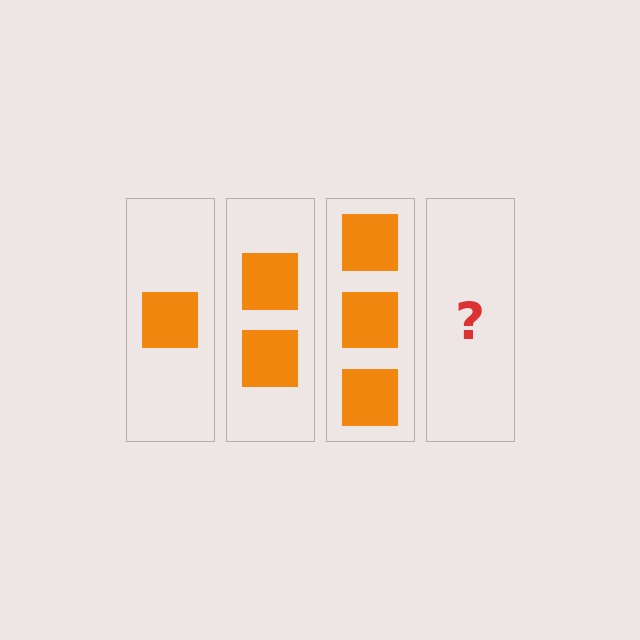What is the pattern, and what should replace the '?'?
The pattern is that each step adds one more square. The '?' should be 4 squares.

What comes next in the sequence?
The next element should be 4 squares.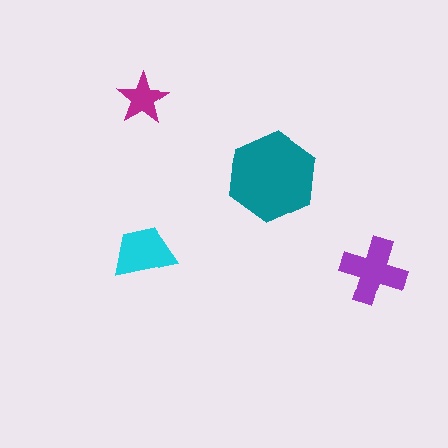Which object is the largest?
The teal hexagon.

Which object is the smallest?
The magenta star.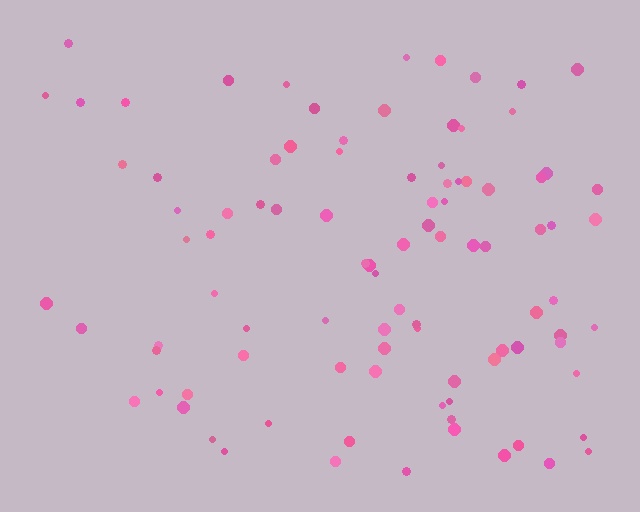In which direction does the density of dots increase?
From left to right, with the right side densest.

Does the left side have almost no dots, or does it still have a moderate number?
Still a moderate number, just noticeably fewer than the right.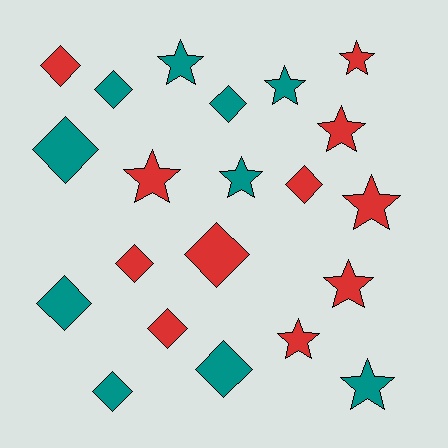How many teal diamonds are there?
There are 6 teal diamonds.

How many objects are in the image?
There are 21 objects.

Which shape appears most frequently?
Diamond, with 11 objects.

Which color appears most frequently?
Red, with 11 objects.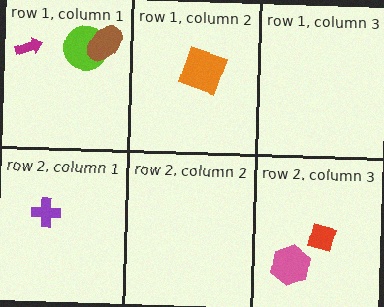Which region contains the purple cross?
The row 2, column 1 region.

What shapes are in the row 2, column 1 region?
The purple cross.